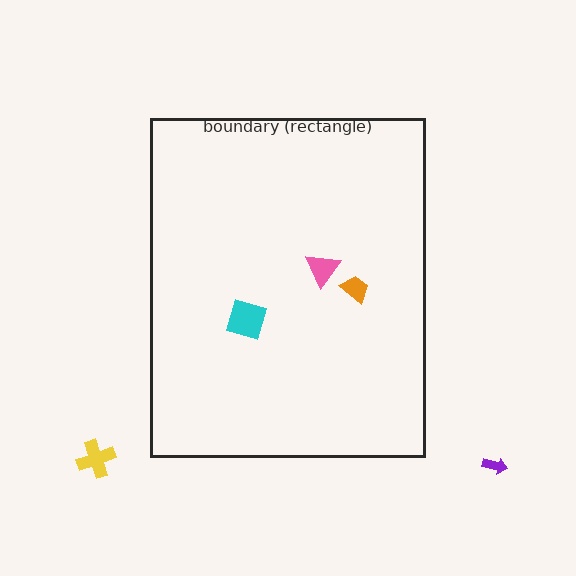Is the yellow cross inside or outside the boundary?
Outside.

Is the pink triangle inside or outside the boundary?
Inside.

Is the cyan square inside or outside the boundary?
Inside.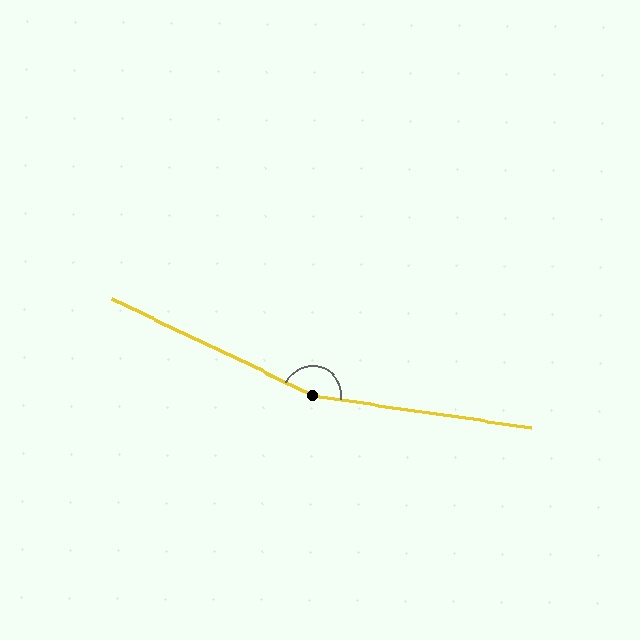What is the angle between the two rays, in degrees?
Approximately 163 degrees.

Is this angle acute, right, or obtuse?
It is obtuse.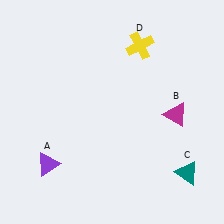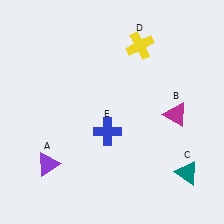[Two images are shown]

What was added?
A blue cross (E) was added in Image 2.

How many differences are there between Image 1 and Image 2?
There is 1 difference between the two images.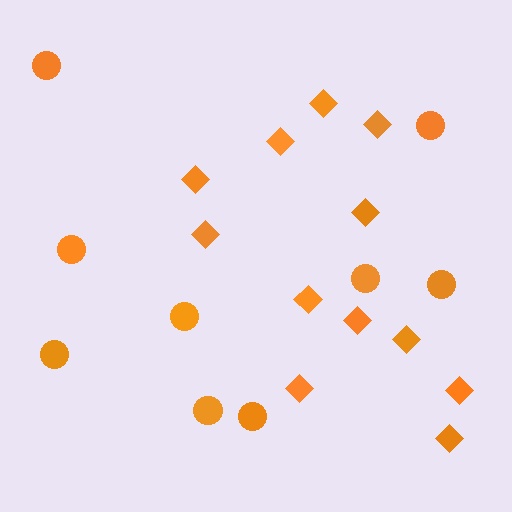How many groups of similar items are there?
There are 2 groups: one group of circles (9) and one group of diamonds (12).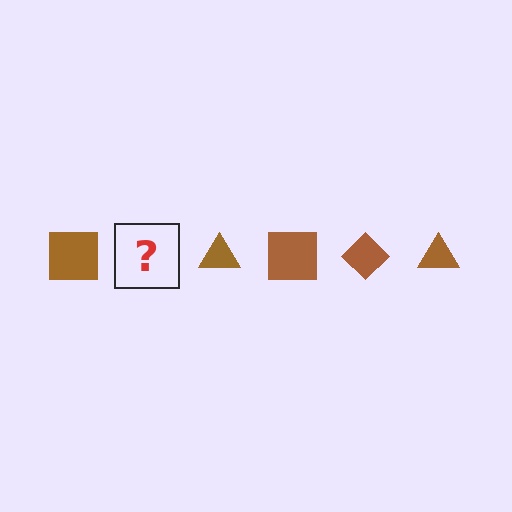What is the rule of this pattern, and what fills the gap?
The rule is that the pattern cycles through square, diamond, triangle shapes in brown. The gap should be filled with a brown diamond.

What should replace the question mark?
The question mark should be replaced with a brown diamond.